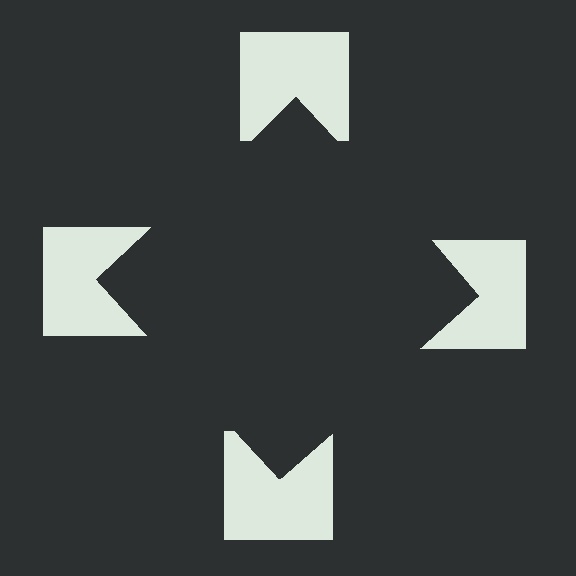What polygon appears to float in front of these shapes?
An illusory square — its edges are inferred from the aligned wedge cuts in the notched squares, not physically drawn.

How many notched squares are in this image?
There are 4 — one at each vertex of the illusory square.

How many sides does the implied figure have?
4 sides.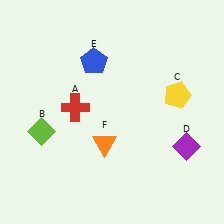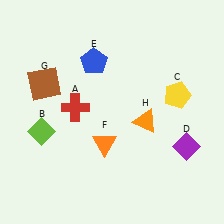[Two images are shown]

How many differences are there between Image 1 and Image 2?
There are 2 differences between the two images.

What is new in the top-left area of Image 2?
A brown square (G) was added in the top-left area of Image 2.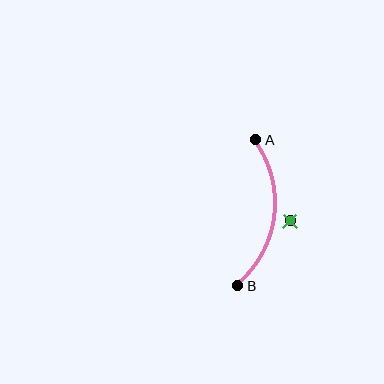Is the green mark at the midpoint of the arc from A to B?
No — the green mark does not lie on the arc at all. It sits slightly outside the curve.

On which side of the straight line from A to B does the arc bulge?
The arc bulges to the right of the straight line connecting A and B.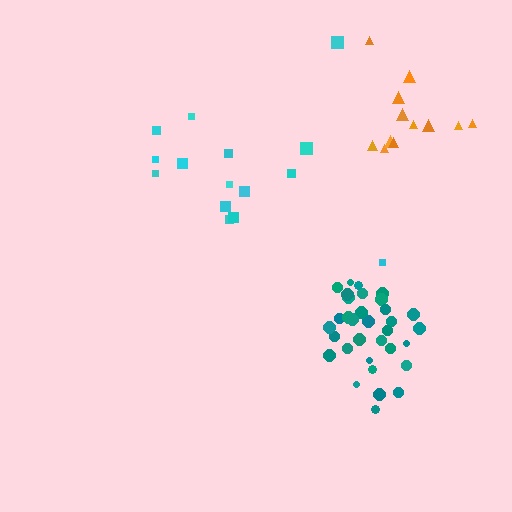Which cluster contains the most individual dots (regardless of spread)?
Teal (33).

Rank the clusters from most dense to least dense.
teal, orange, cyan.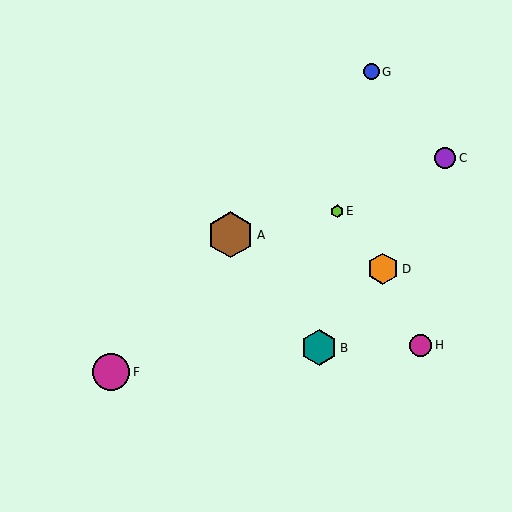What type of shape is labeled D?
Shape D is an orange hexagon.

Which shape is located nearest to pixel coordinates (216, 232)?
The brown hexagon (labeled A) at (231, 235) is nearest to that location.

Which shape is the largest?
The brown hexagon (labeled A) is the largest.